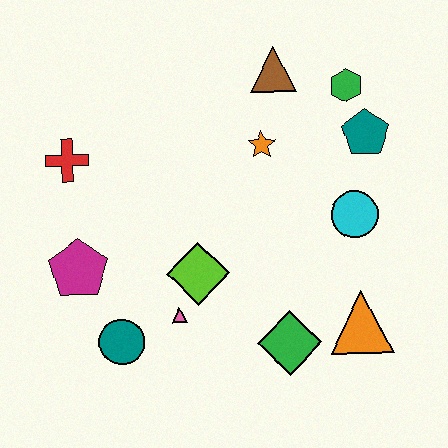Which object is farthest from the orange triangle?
The red cross is farthest from the orange triangle.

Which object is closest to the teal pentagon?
The green hexagon is closest to the teal pentagon.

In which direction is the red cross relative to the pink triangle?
The red cross is above the pink triangle.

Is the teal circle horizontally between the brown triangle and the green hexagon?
No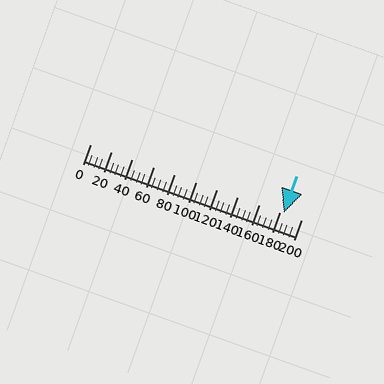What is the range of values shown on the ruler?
The ruler shows values from 0 to 200.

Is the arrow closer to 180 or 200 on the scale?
The arrow is closer to 180.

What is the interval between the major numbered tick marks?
The major tick marks are spaced 20 units apart.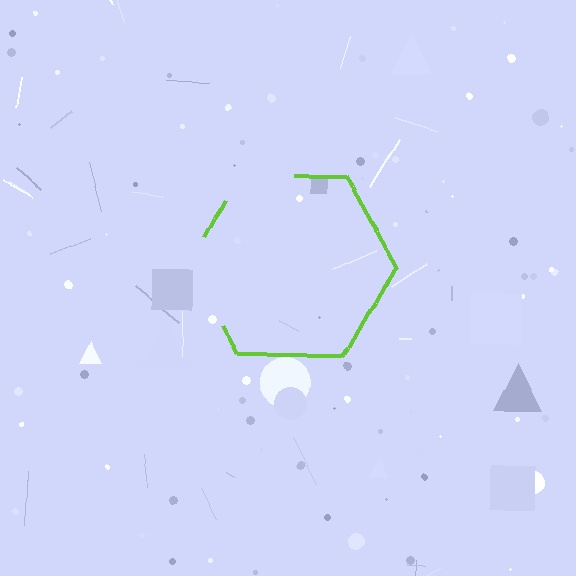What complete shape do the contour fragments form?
The contour fragments form a hexagon.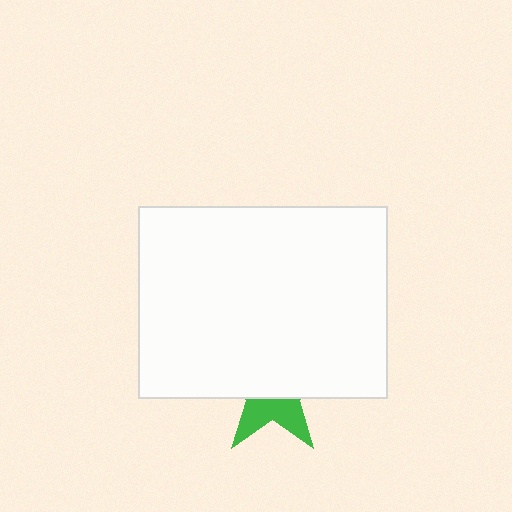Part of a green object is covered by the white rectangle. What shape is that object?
It is a star.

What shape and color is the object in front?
The object in front is a white rectangle.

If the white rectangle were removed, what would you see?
You would see the complete green star.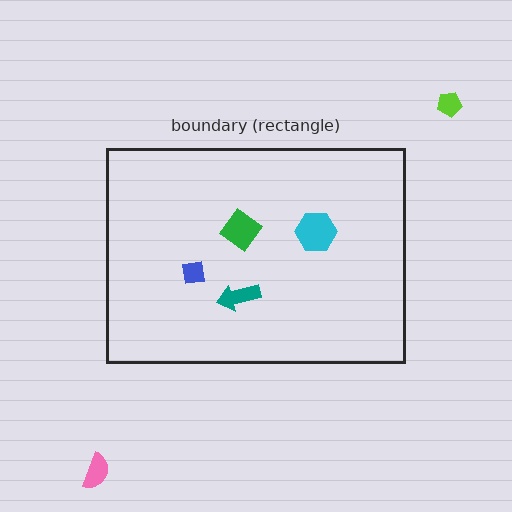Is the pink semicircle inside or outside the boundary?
Outside.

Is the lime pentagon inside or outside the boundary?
Outside.